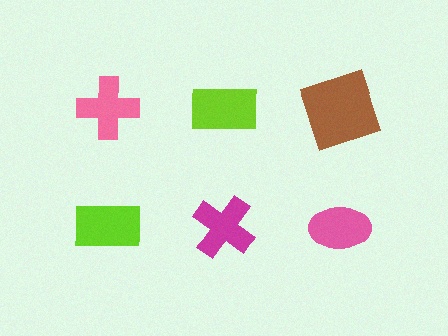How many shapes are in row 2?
3 shapes.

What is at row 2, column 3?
A pink ellipse.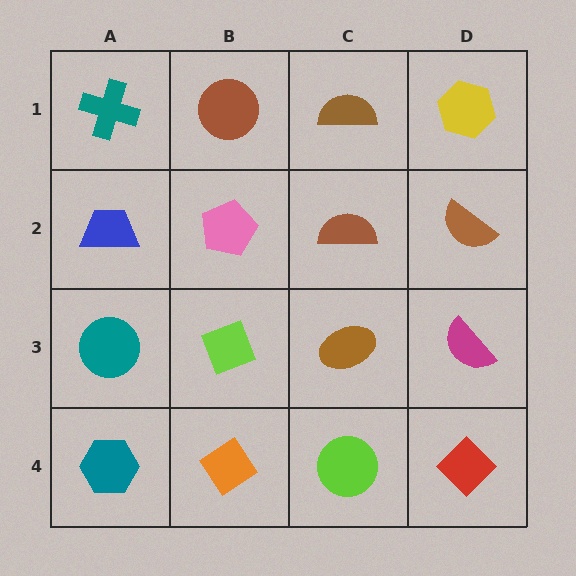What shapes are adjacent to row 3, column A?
A blue trapezoid (row 2, column A), a teal hexagon (row 4, column A), a lime diamond (row 3, column B).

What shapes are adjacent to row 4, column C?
A brown ellipse (row 3, column C), an orange diamond (row 4, column B), a red diamond (row 4, column D).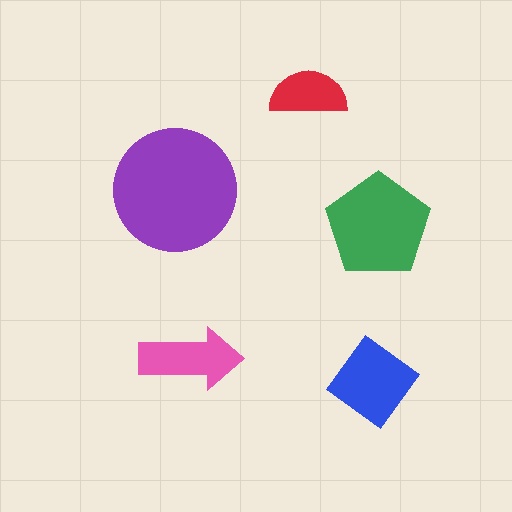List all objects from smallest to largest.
The red semicircle, the pink arrow, the blue diamond, the green pentagon, the purple circle.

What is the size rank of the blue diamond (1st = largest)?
3rd.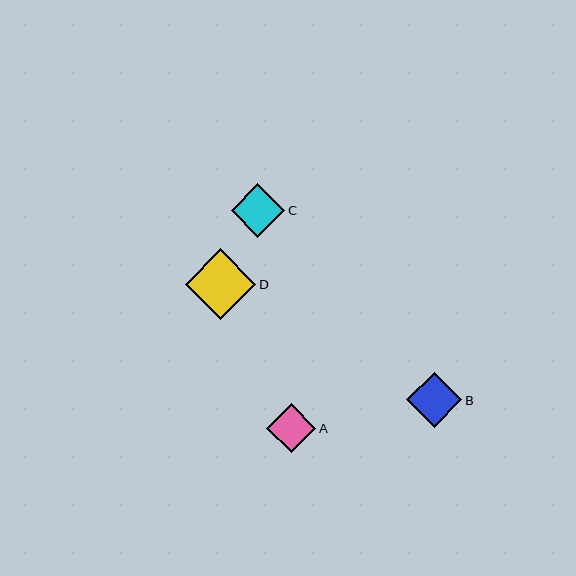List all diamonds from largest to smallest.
From largest to smallest: D, B, C, A.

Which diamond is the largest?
Diamond D is the largest with a size of approximately 71 pixels.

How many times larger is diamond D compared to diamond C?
Diamond D is approximately 1.3 times the size of diamond C.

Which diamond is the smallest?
Diamond A is the smallest with a size of approximately 49 pixels.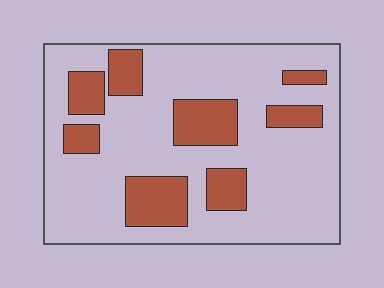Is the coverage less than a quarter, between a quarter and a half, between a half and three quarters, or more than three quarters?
Less than a quarter.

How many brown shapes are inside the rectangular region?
8.